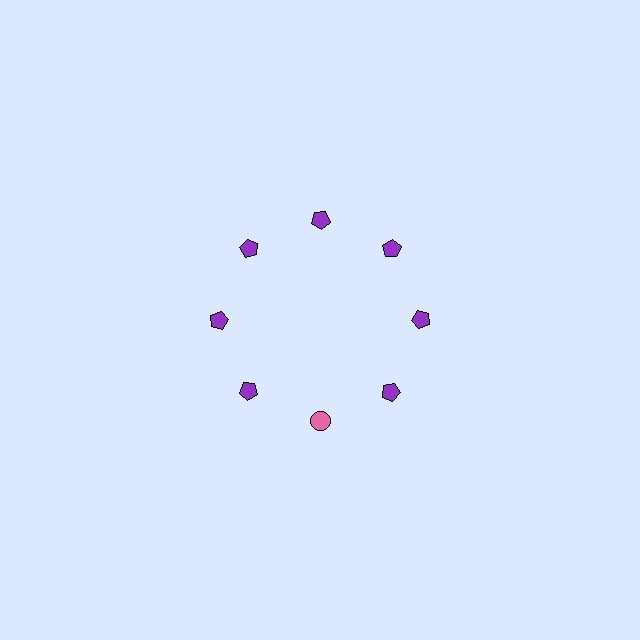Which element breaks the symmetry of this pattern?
The pink circle at roughly the 6 o'clock position breaks the symmetry. All other shapes are purple pentagons.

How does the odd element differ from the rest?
It differs in both color (pink instead of purple) and shape (circle instead of pentagon).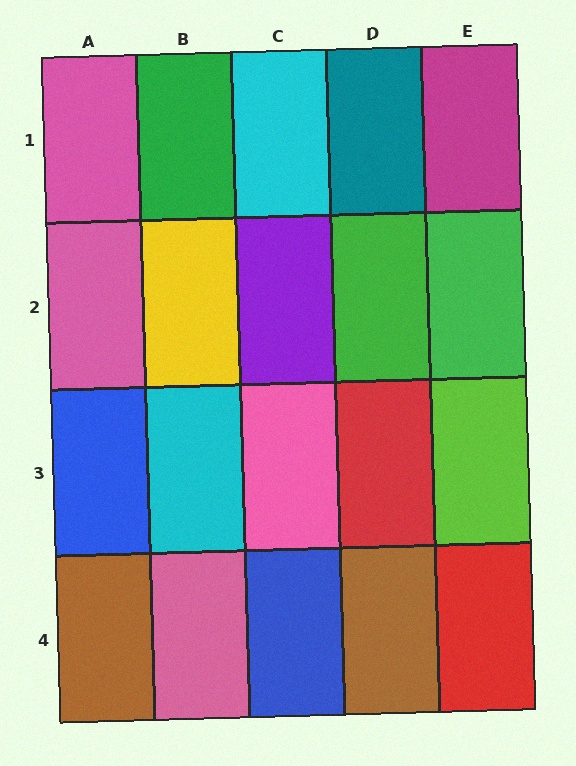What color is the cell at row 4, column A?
Brown.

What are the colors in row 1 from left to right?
Pink, green, cyan, teal, magenta.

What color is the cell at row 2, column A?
Pink.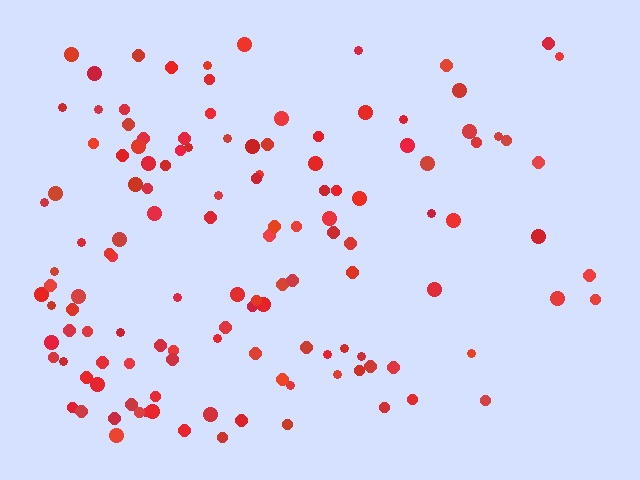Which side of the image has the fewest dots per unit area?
The right.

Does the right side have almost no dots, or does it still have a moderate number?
Still a moderate number, just noticeably fewer than the left.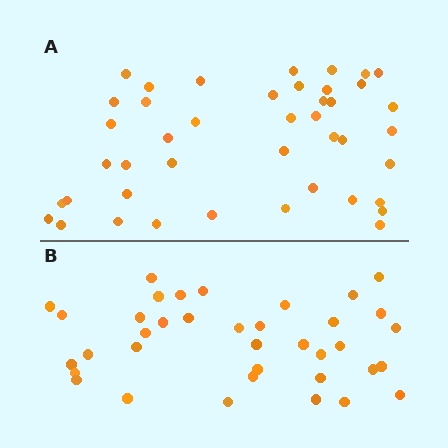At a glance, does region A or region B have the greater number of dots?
Region A (the top region) has more dots.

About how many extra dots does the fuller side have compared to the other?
Region A has about 6 more dots than region B.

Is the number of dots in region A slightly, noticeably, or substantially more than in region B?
Region A has only slightly more — the two regions are fairly close. The ratio is roughly 1.2 to 1.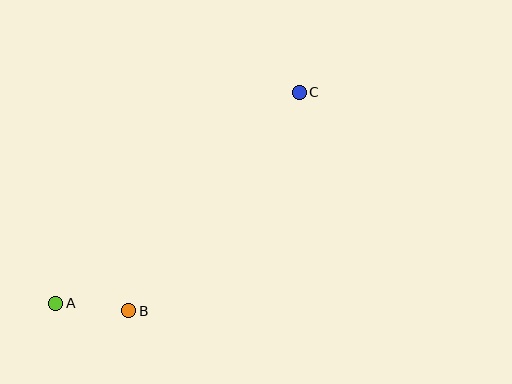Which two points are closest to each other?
Points A and B are closest to each other.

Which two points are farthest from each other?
Points A and C are farthest from each other.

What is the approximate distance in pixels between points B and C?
The distance between B and C is approximately 278 pixels.